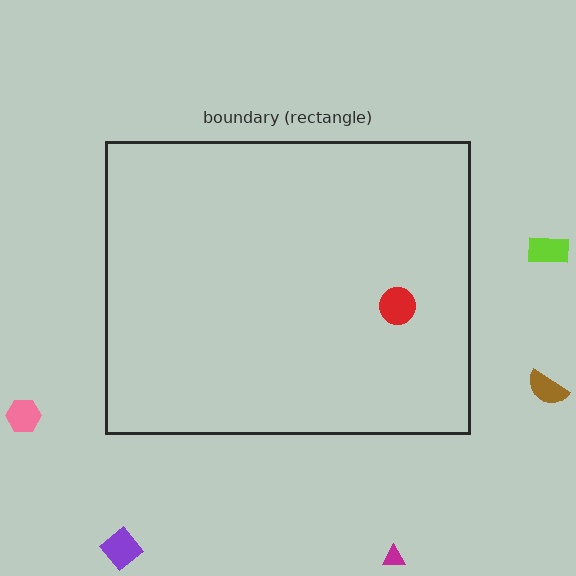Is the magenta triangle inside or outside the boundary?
Outside.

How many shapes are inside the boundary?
1 inside, 5 outside.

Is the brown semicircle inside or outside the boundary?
Outside.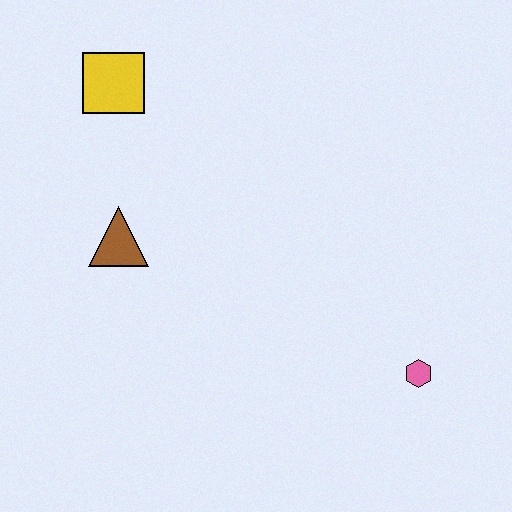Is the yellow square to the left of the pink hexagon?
Yes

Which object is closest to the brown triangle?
The yellow square is closest to the brown triangle.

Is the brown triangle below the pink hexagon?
No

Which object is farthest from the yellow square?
The pink hexagon is farthest from the yellow square.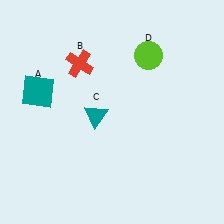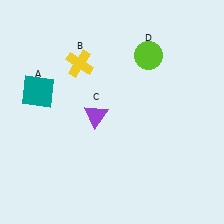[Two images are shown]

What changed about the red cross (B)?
In Image 1, B is red. In Image 2, it changed to yellow.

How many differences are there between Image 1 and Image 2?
There are 2 differences between the two images.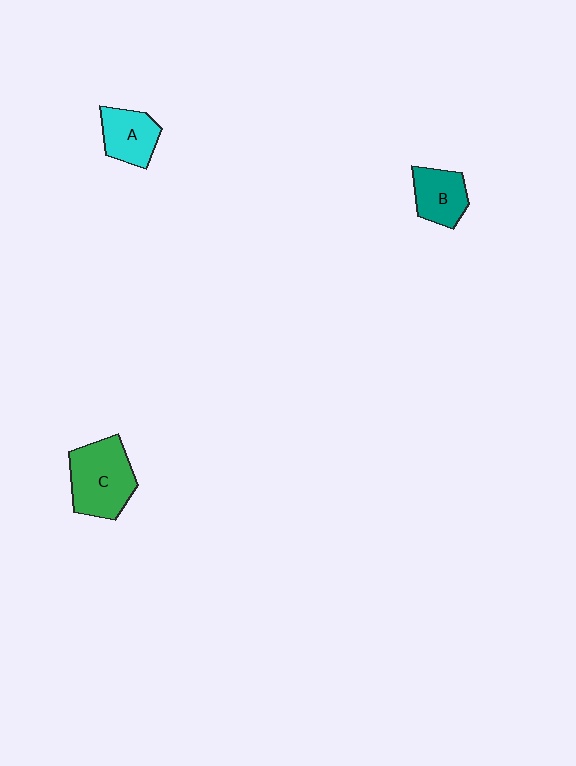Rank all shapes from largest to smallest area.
From largest to smallest: C (green), A (cyan), B (teal).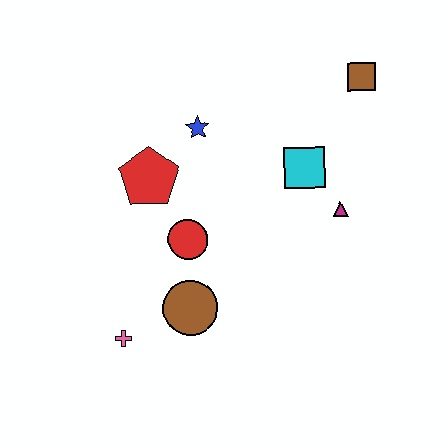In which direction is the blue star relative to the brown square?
The blue star is to the left of the brown square.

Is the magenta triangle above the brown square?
No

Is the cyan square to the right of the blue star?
Yes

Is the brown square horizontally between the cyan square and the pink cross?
No